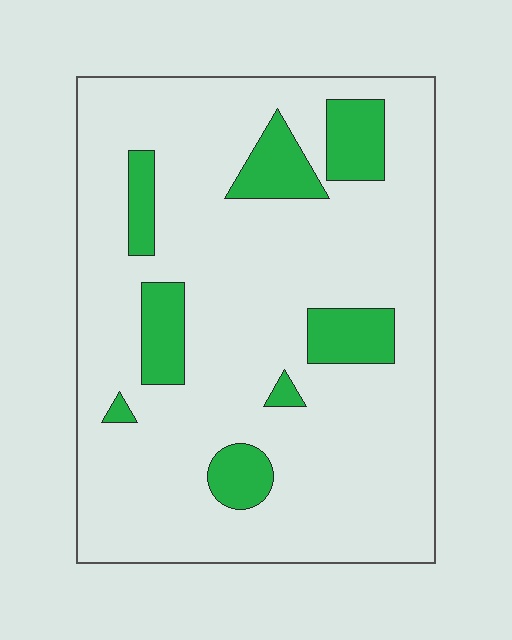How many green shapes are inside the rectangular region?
8.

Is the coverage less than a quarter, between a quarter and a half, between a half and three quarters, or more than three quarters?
Less than a quarter.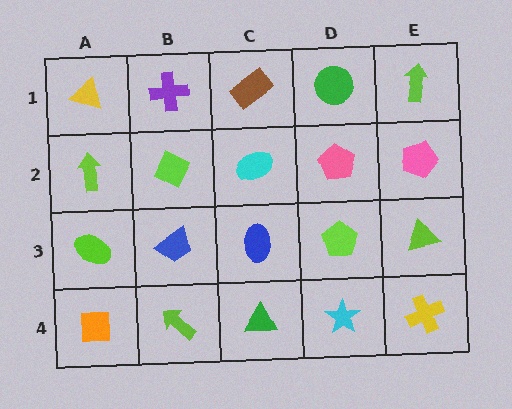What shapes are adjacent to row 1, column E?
A pink pentagon (row 2, column E), a green circle (row 1, column D).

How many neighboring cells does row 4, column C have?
3.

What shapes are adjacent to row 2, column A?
A yellow triangle (row 1, column A), a lime ellipse (row 3, column A), a lime diamond (row 2, column B).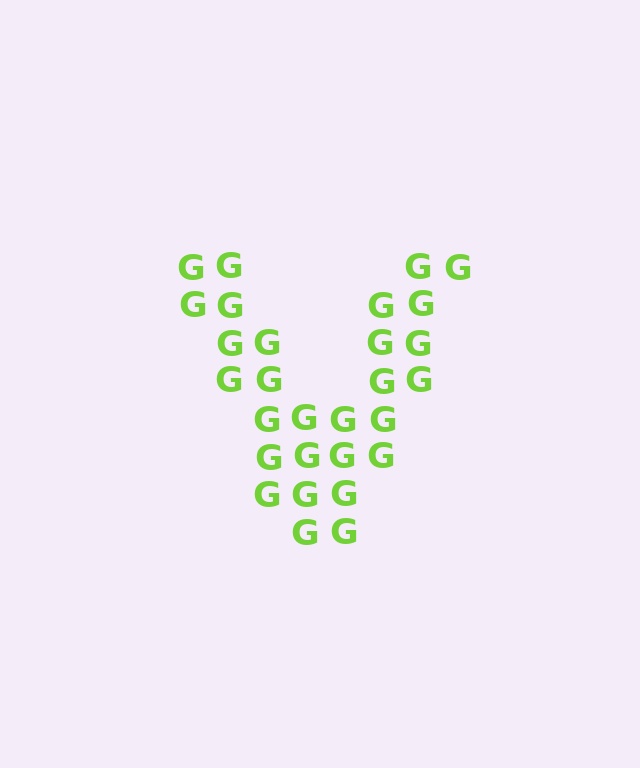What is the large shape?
The large shape is the letter V.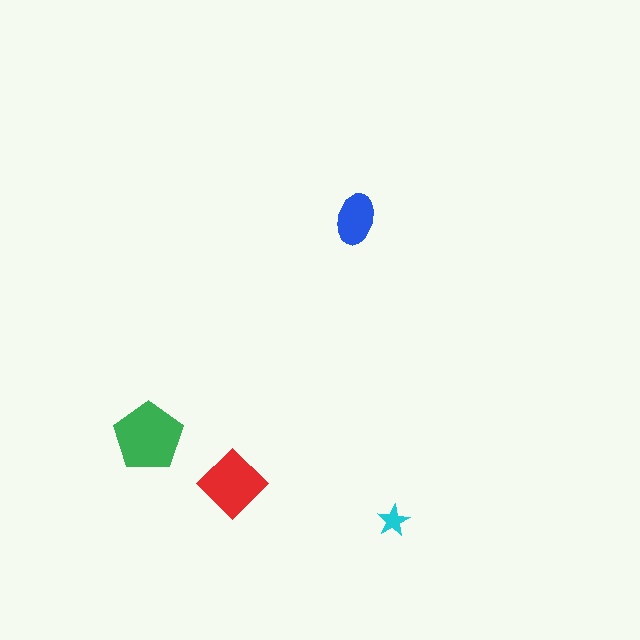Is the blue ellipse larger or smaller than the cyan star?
Larger.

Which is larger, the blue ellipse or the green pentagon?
The green pentagon.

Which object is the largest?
The green pentagon.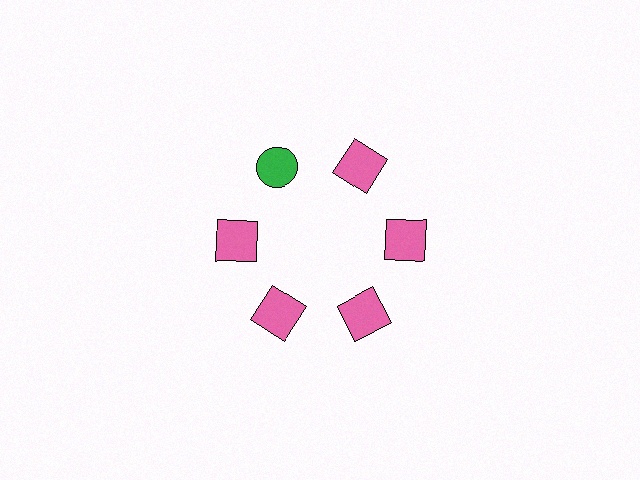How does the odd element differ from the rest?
It differs in both color (green instead of pink) and shape (circle instead of square).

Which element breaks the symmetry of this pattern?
The green circle at roughly the 11 o'clock position breaks the symmetry. All other shapes are pink squares.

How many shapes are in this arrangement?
There are 6 shapes arranged in a ring pattern.